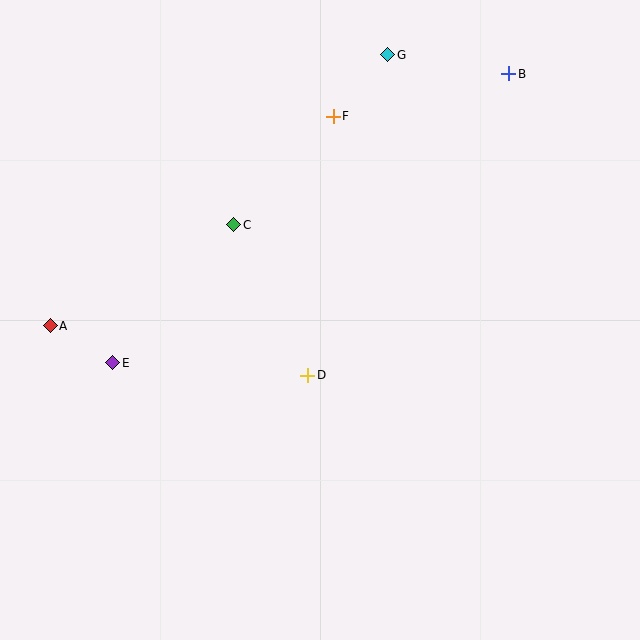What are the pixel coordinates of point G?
Point G is at (388, 55).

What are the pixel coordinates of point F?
Point F is at (333, 116).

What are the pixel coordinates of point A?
Point A is at (50, 326).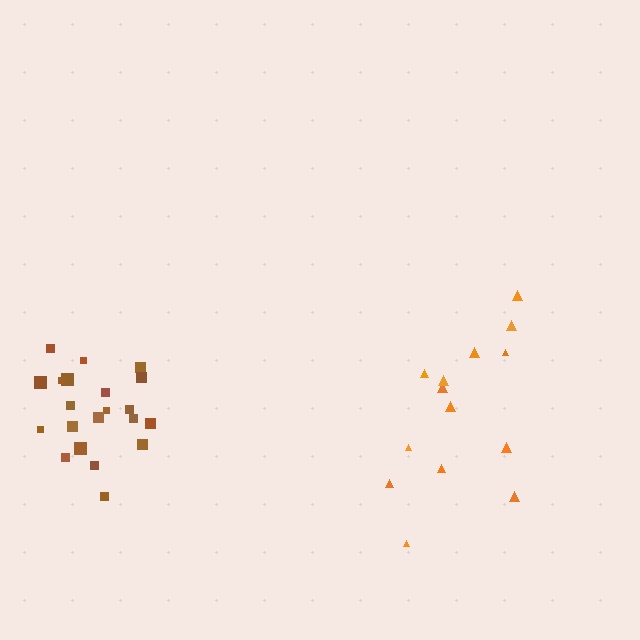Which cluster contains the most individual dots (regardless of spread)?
Brown (21).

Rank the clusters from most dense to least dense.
brown, orange.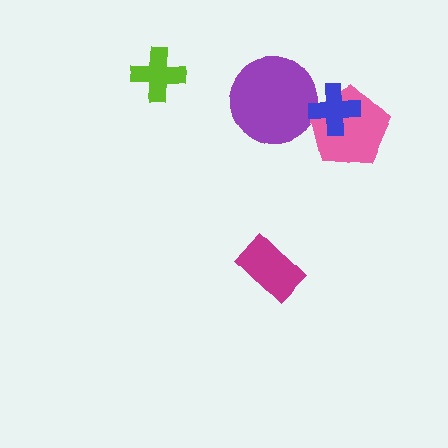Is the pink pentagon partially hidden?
Yes, it is partially covered by another shape.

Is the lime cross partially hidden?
No, no other shape covers it.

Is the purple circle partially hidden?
Yes, it is partially covered by another shape.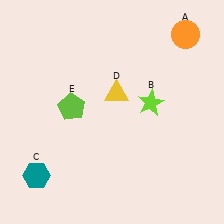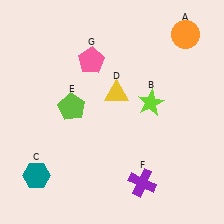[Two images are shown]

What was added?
A purple cross (F), a pink pentagon (G) were added in Image 2.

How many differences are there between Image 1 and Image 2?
There are 2 differences between the two images.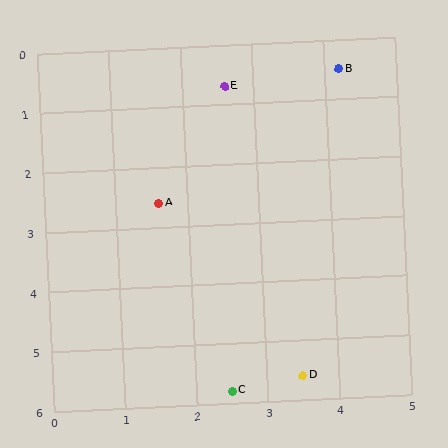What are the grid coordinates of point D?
Point D is at approximately (3.5, 5.6).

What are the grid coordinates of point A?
Point A is at approximately (1.6, 2.6).